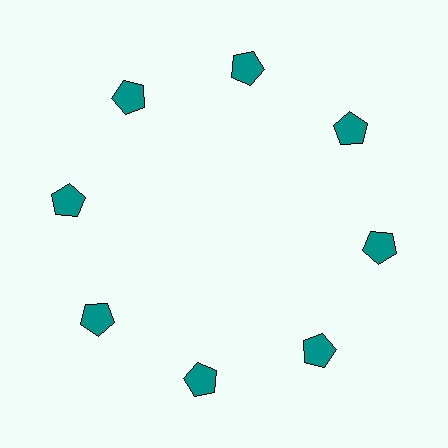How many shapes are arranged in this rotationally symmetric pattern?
There are 8 shapes, arranged in 8 groups of 1.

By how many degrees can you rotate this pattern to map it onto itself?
The pattern maps onto itself every 45 degrees of rotation.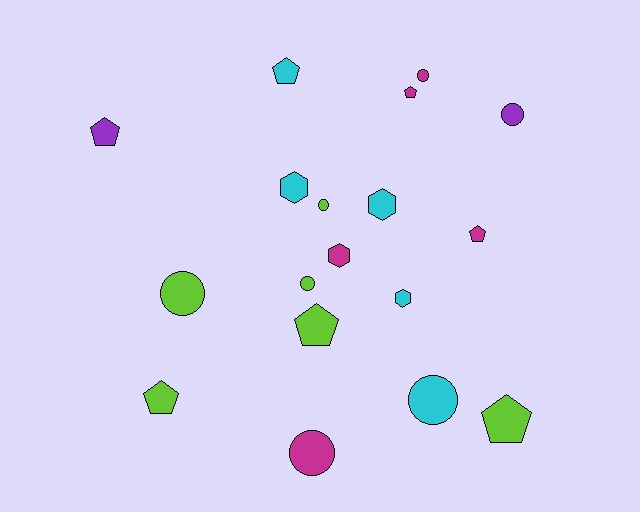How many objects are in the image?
There are 18 objects.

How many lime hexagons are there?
There are no lime hexagons.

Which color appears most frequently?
Lime, with 6 objects.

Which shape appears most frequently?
Pentagon, with 7 objects.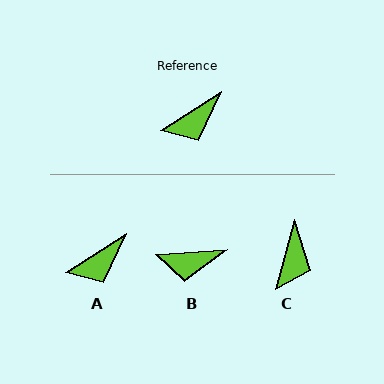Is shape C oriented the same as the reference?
No, it is off by about 42 degrees.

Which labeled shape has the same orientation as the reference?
A.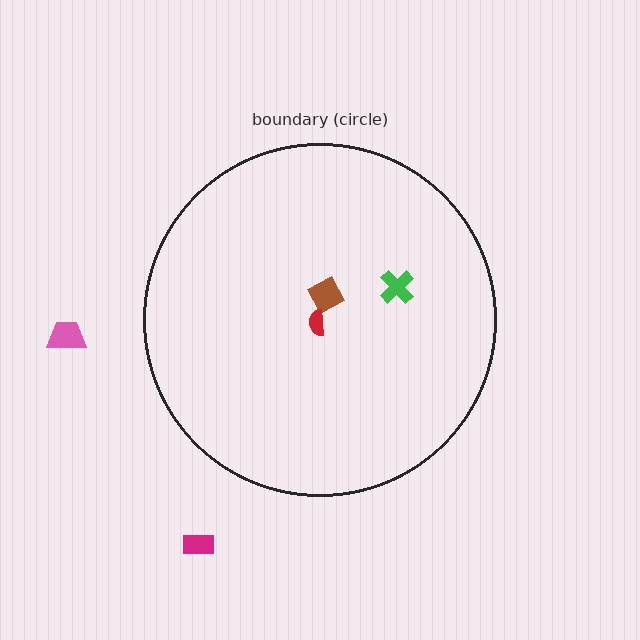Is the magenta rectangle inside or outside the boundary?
Outside.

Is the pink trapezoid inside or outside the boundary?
Outside.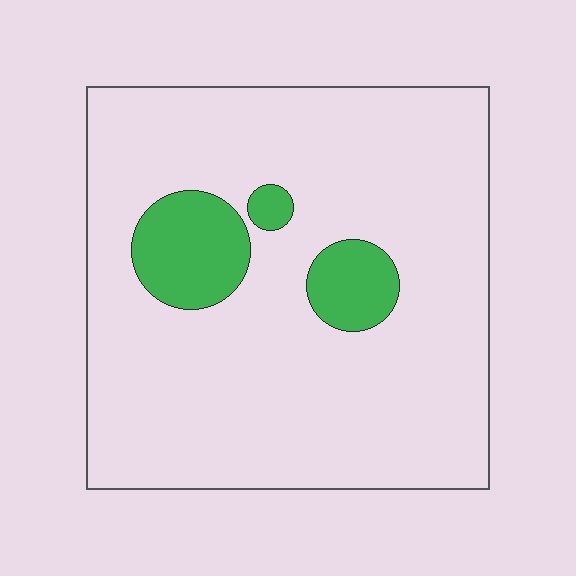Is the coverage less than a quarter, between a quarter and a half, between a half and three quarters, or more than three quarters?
Less than a quarter.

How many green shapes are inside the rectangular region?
3.